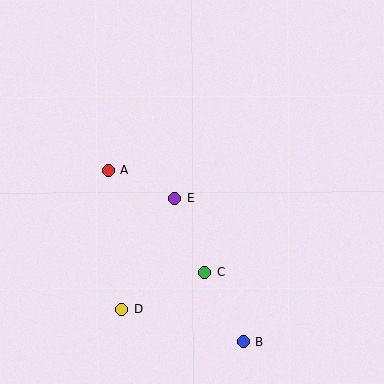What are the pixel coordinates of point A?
Point A is at (108, 171).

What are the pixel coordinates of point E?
Point E is at (175, 198).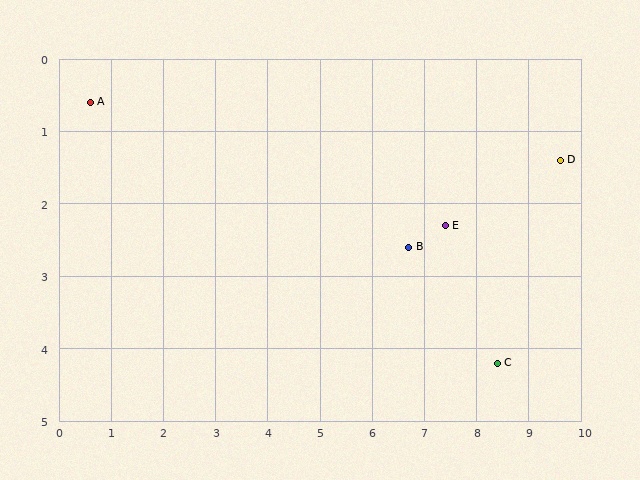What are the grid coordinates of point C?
Point C is at approximately (8.4, 4.2).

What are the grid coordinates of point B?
Point B is at approximately (6.7, 2.6).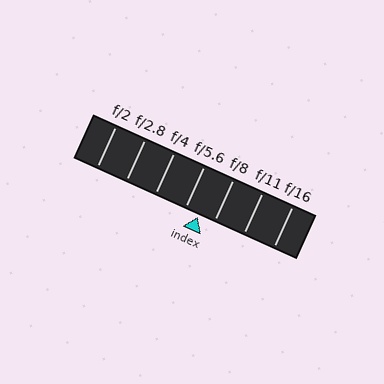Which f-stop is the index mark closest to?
The index mark is closest to f/5.6.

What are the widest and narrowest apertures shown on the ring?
The widest aperture shown is f/2 and the narrowest is f/16.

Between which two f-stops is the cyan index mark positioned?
The index mark is between f/5.6 and f/8.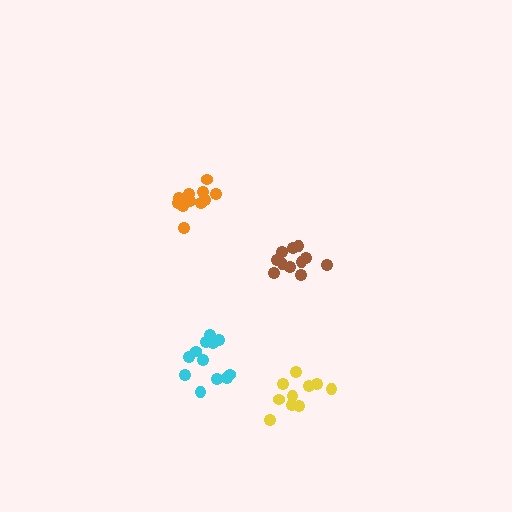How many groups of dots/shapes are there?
There are 4 groups.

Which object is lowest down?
The yellow cluster is bottommost.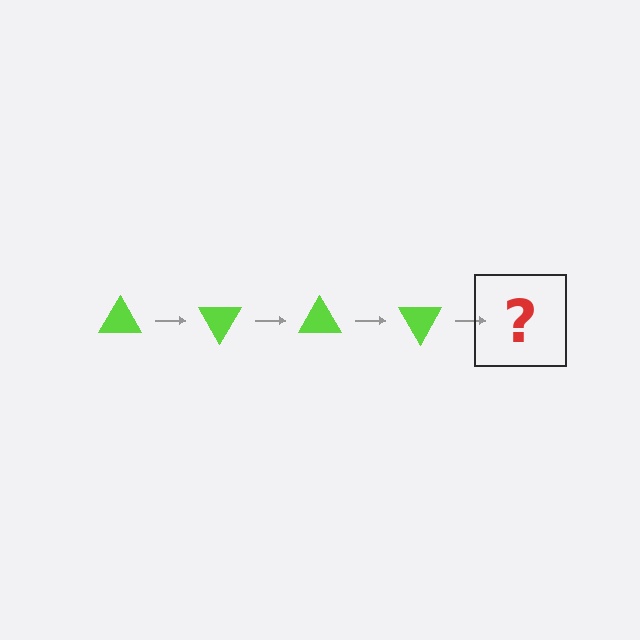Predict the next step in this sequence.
The next step is a lime triangle rotated 240 degrees.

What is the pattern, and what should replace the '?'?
The pattern is that the triangle rotates 60 degrees each step. The '?' should be a lime triangle rotated 240 degrees.